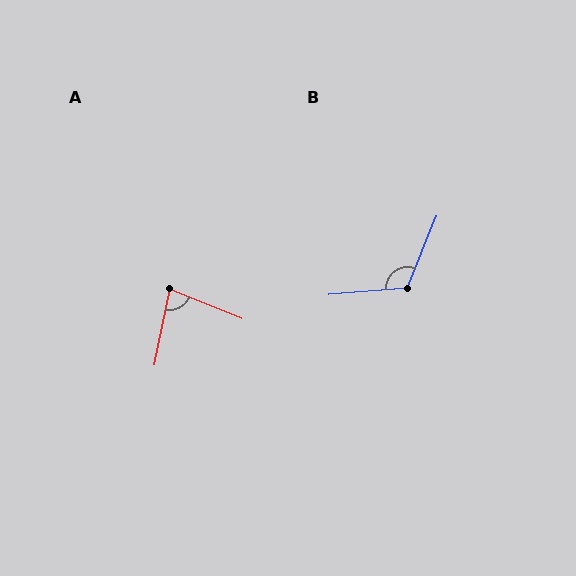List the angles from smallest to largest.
A (79°), B (117°).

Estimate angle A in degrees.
Approximately 79 degrees.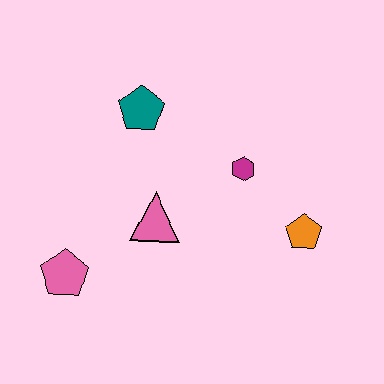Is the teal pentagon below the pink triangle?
No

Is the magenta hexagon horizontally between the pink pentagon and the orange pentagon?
Yes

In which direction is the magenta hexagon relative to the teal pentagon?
The magenta hexagon is to the right of the teal pentagon.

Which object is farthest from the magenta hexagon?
The pink pentagon is farthest from the magenta hexagon.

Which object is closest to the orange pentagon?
The magenta hexagon is closest to the orange pentagon.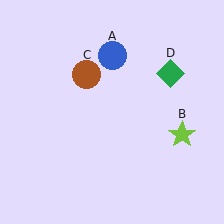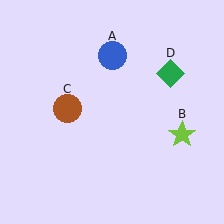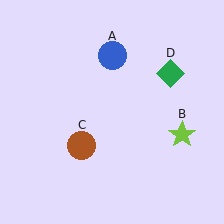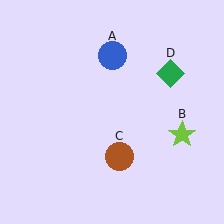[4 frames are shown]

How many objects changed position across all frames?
1 object changed position: brown circle (object C).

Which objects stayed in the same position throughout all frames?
Blue circle (object A) and lime star (object B) and green diamond (object D) remained stationary.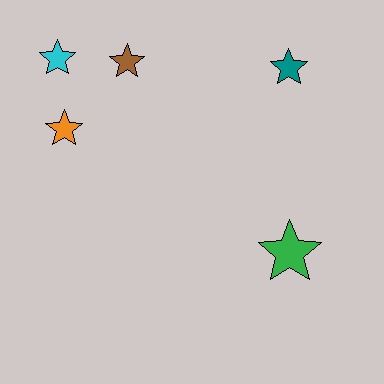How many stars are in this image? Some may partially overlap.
There are 5 stars.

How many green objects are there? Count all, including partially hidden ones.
There is 1 green object.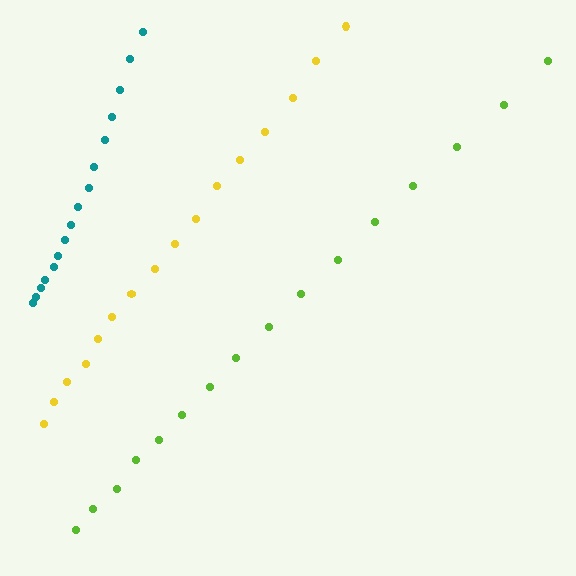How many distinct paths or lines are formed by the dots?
There are 3 distinct paths.